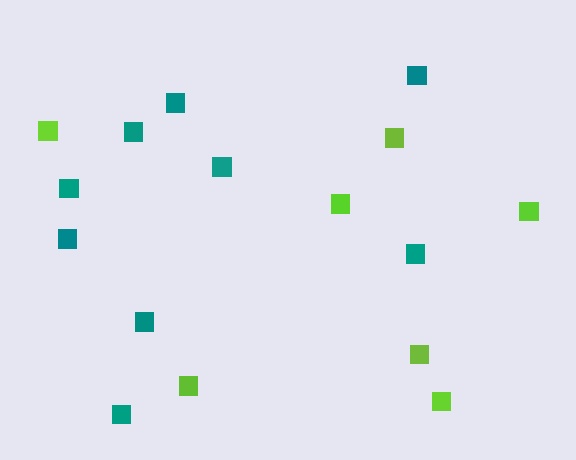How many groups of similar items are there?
There are 2 groups: one group of lime squares (7) and one group of teal squares (9).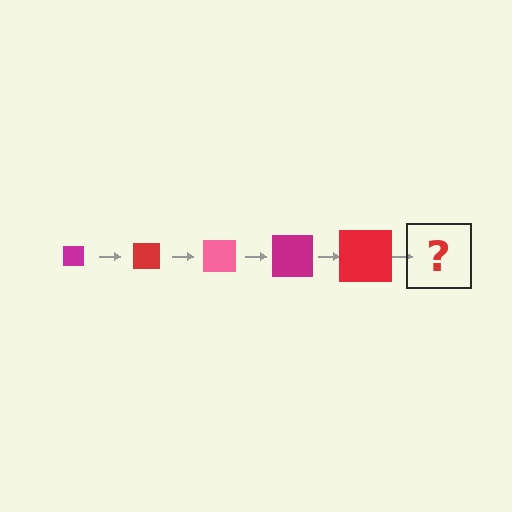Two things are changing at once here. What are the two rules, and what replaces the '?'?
The two rules are that the square grows larger each step and the color cycles through magenta, red, and pink. The '?' should be a pink square, larger than the previous one.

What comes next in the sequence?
The next element should be a pink square, larger than the previous one.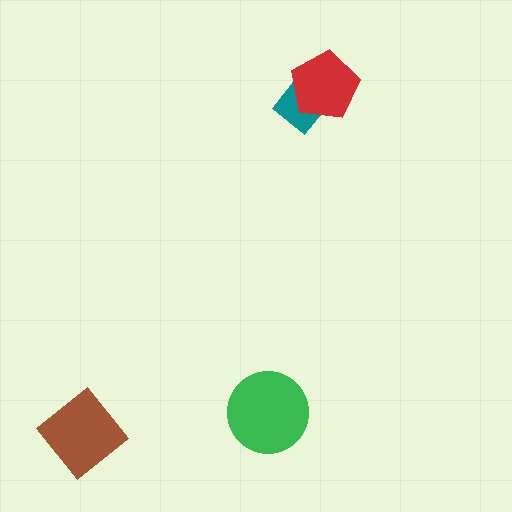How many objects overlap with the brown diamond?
0 objects overlap with the brown diamond.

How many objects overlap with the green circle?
0 objects overlap with the green circle.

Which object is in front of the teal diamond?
The red pentagon is in front of the teal diamond.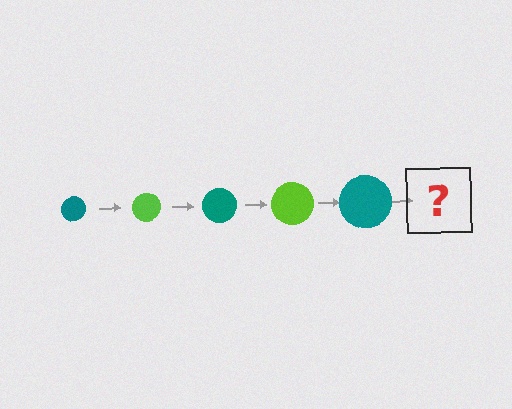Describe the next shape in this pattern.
It should be a lime circle, larger than the previous one.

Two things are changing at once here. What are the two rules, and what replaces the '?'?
The two rules are that the circle grows larger each step and the color cycles through teal and lime. The '?' should be a lime circle, larger than the previous one.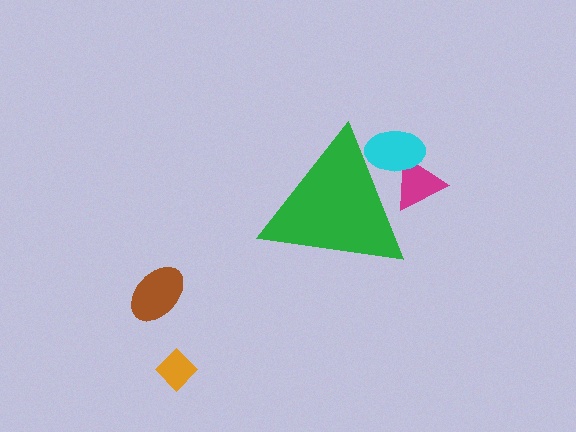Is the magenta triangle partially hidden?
Yes, the magenta triangle is partially hidden behind the green triangle.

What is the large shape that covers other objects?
A green triangle.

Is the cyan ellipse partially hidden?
Yes, the cyan ellipse is partially hidden behind the green triangle.